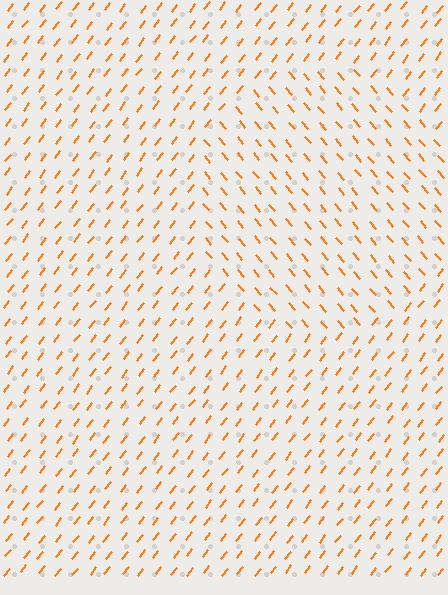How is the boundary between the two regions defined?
The boundary is defined purely by a change in line orientation (approximately 78 degrees difference). All lines are the same color and thickness.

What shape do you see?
I see a circle.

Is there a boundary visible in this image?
Yes, there is a texture boundary formed by a change in line orientation.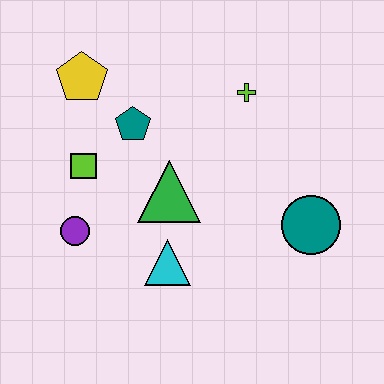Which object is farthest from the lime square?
The teal circle is farthest from the lime square.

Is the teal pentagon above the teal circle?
Yes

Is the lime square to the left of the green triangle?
Yes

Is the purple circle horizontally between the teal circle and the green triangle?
No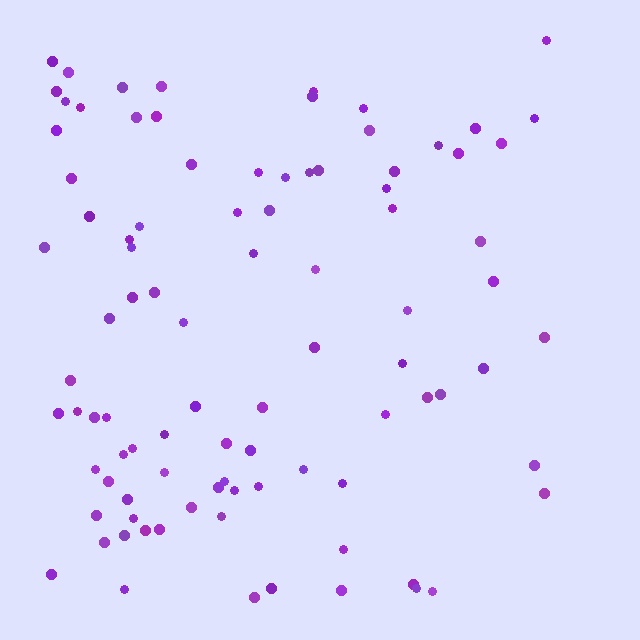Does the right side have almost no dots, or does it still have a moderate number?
Still a moderate number, just noticeably fewer than the left.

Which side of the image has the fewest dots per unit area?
The right.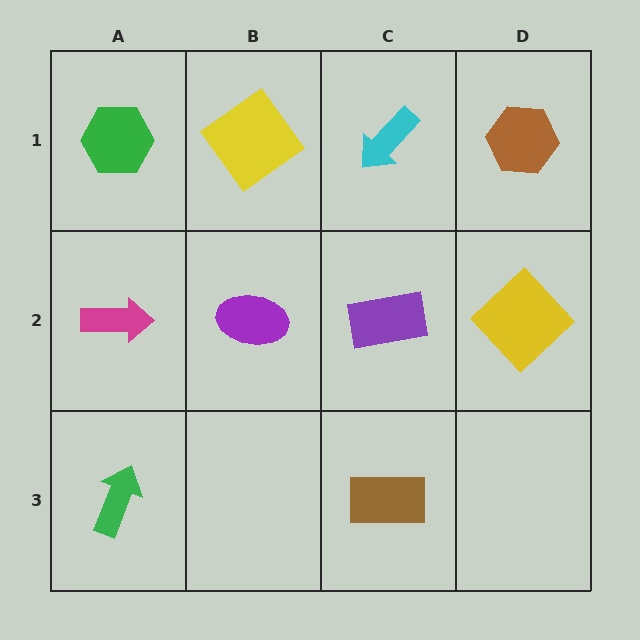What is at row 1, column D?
A brown hexagon.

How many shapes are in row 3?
2 shapes.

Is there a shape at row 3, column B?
No, that cell is empty.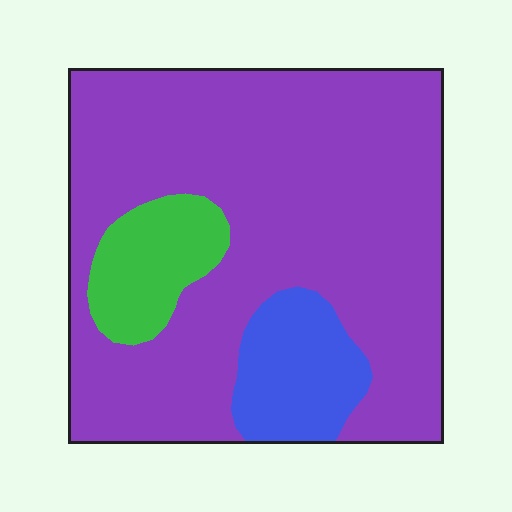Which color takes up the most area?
Purple, at roughly 80%.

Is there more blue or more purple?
Purple.